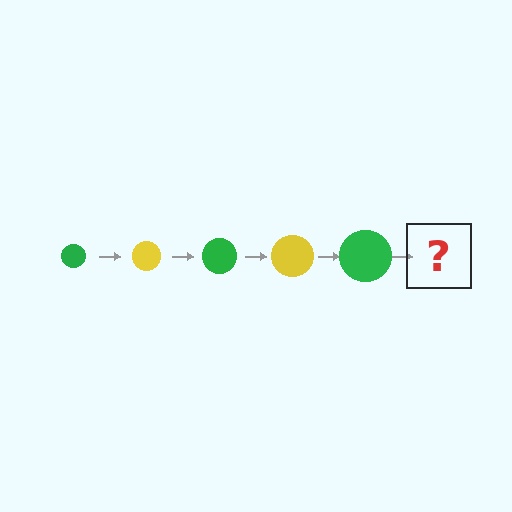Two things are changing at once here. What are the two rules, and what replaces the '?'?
The two rules are that the circle grows larger each step and the color cycles through green and yellow. The '?' should be a yellow circle, larger than the previous one.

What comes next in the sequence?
The next element should be a yellow circle, larger than the previous one.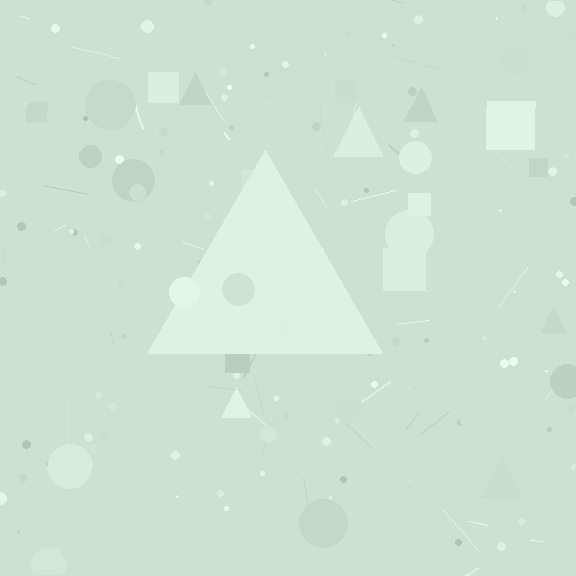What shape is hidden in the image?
A triangle is hidden in the image.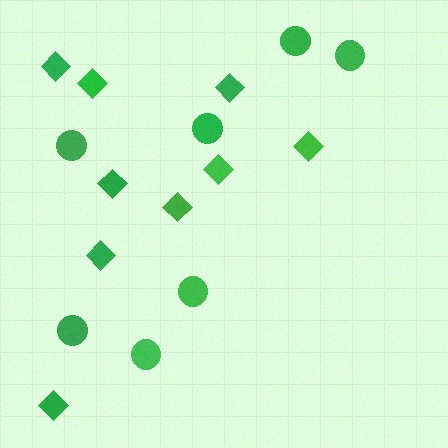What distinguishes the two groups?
There are 2 groups: one group of diamonds (9) and one group of circles (7).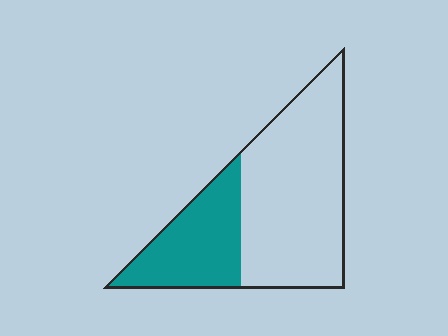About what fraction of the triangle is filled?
About one third (1/3).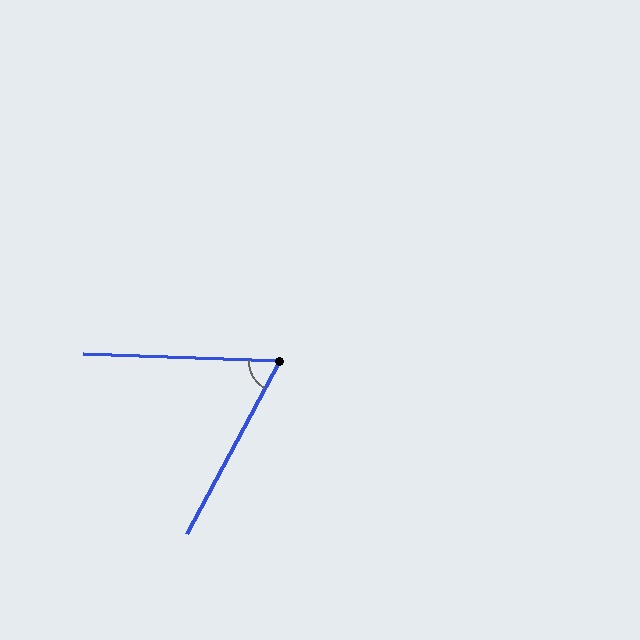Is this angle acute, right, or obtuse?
It is acute.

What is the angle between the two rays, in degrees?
Approximately 64 degrees.